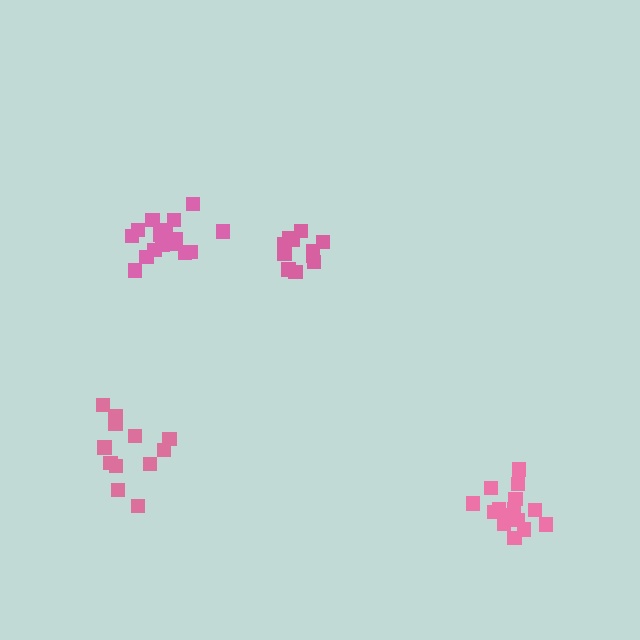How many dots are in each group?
Group 1: 13 dots, Group 2: 16 dots, Group 3: 17 dots, Group 4: 12 dots (58 total).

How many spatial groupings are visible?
There are 4 spatial groupings.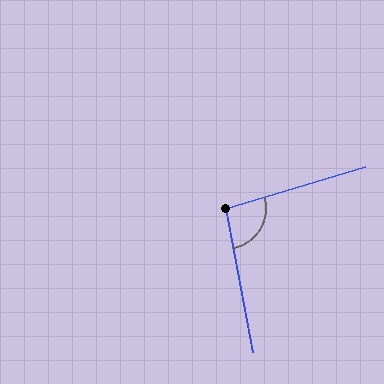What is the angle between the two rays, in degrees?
Approximately 96 degrees.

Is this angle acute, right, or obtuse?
It is obtuse.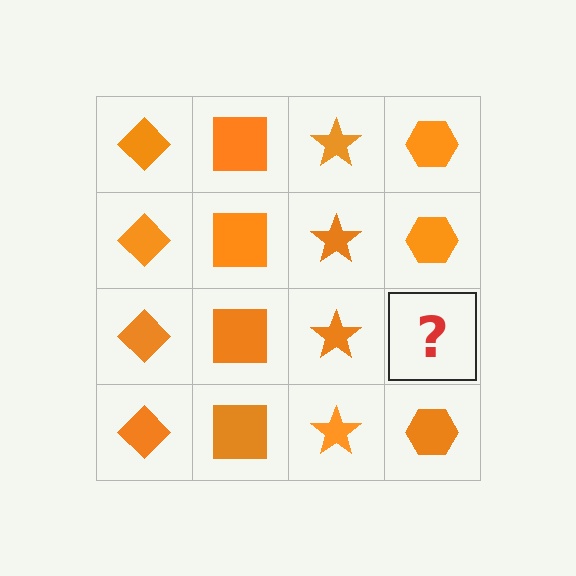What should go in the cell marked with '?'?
The missing cell should contain an orange hexagon.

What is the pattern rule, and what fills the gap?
The rule is that each column has a consistent shape. The gap should be filled with an orange hexagon.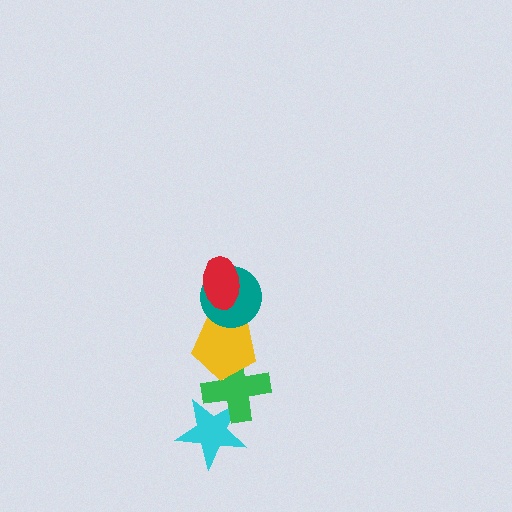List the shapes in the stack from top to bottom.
From top to bottom: the red ellipse, the teal circle, the yellow pentagon, the green cross, the cyan star.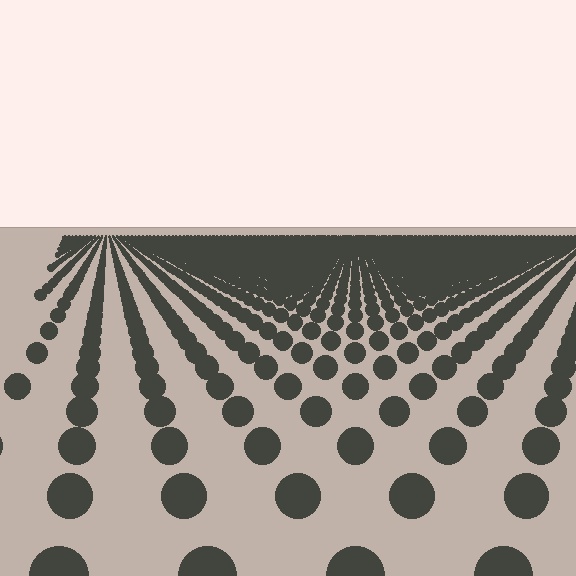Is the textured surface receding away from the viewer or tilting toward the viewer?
The surface is receding away from the viewer. Texture elements get smaller and denser toward the top.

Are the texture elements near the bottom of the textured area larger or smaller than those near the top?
Larger. Near the bottom, elements are closer to the viewer and appear at a bigger on-screen size.